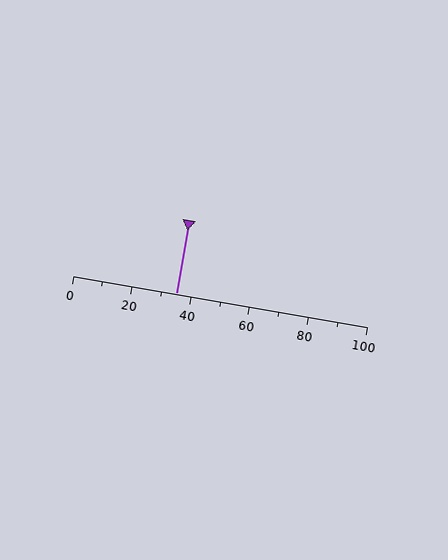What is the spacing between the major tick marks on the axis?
The major ticks are spaced 20 apart.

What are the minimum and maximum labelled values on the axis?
The axis runs from 0 to 100.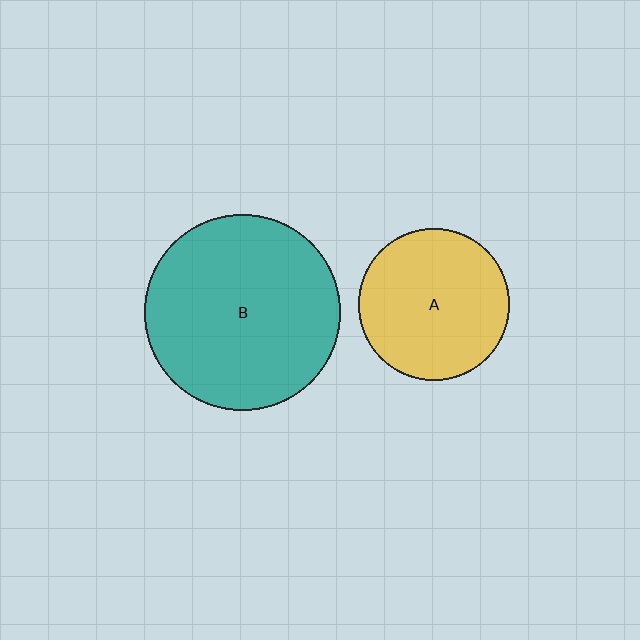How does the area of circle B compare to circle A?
Approximately 1.7 times.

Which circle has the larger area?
Circle B (teal).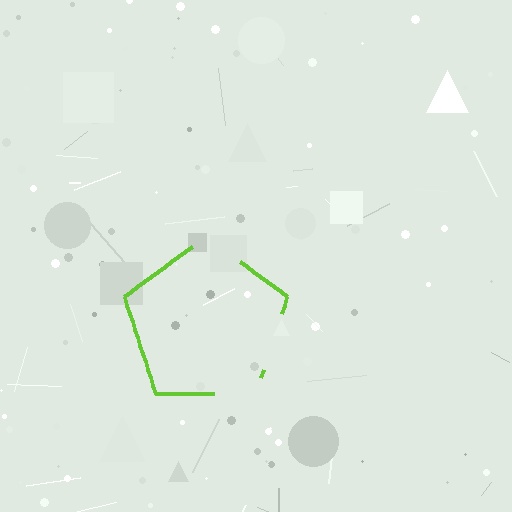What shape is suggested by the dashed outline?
The dashed outline suggests a pentagon.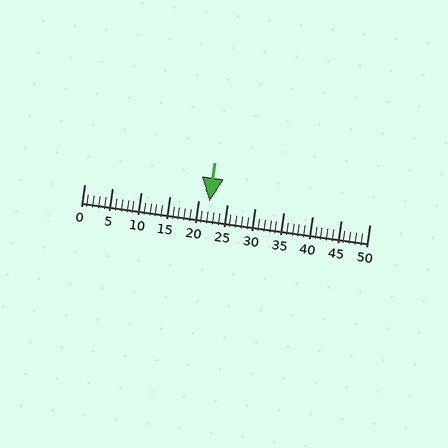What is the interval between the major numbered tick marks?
The major tick marks are spaced 5 units apart.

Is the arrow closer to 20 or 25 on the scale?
The arrow is closer to 20.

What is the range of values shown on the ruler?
The ruler shows values from 0 to 50.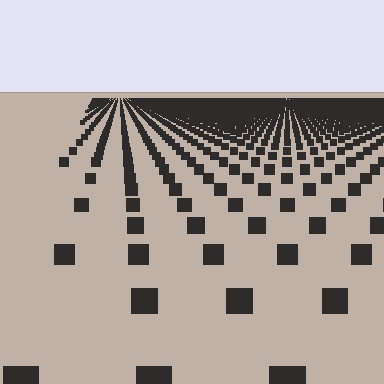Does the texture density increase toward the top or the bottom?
Density increases toward the top.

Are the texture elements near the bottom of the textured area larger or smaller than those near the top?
Larger. Near the bottom, elements are closer to the viewer and appear at a bigger on-screen size.